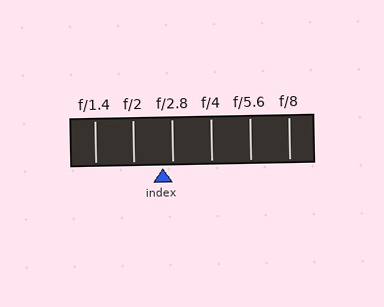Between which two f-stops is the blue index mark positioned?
The index mark is between f/2 and f/2.8.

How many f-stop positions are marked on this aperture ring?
There are 6 f-stop positions marked.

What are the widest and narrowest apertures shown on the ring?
The widest aperture shown is f/1.4 and the narrowest is f/8.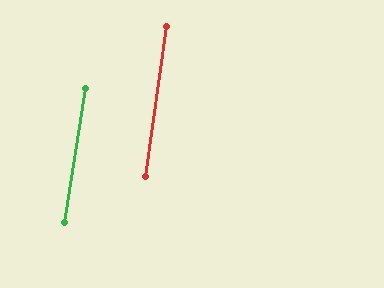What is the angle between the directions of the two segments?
Approximately 1 degree.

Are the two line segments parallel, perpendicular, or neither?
Parallel — their directions differ by only 0.6°.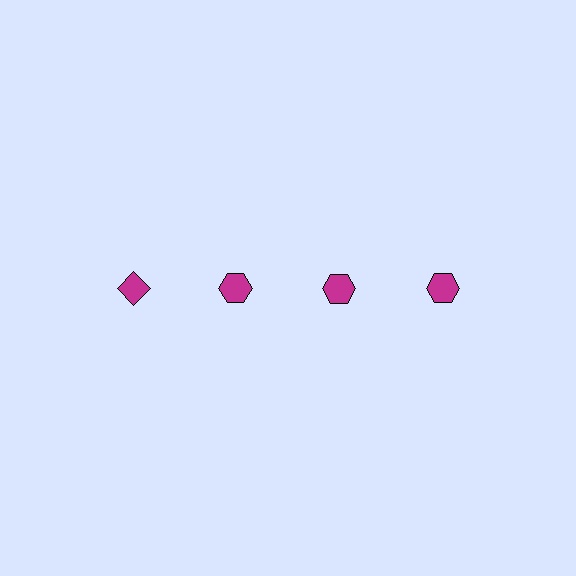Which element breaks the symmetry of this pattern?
The magenta diamond in the top row, leftmost column breaks the symmetry. All other shapes are magenta hexagons.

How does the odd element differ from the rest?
It has a different shape: diamond instead of hexagon.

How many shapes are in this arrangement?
There are 4 shapes arranged in a grid pattern.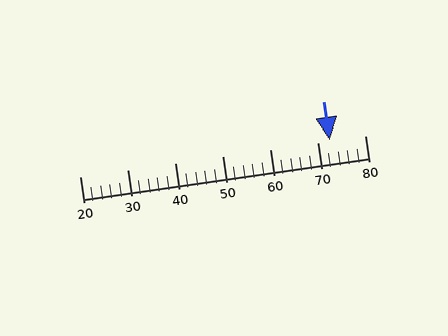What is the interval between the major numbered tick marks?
The major tick marks are spaced 10 units apart.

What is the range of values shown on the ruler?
The ruler shows values from 20 to 80.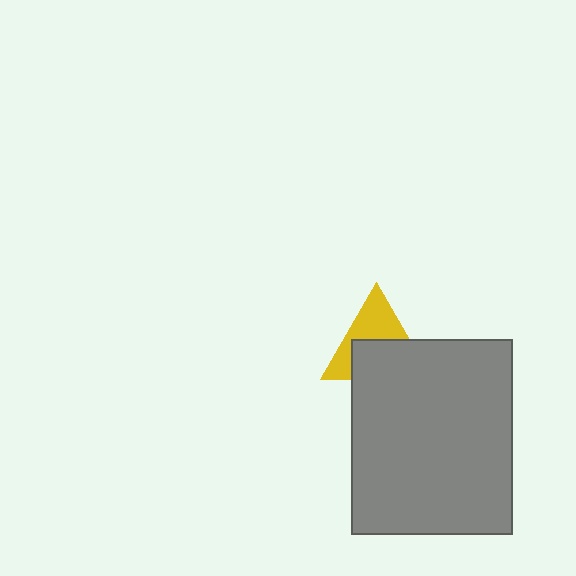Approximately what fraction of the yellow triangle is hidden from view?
Roughly 51% of the yellow triangle is hidden behind the gray rectangle.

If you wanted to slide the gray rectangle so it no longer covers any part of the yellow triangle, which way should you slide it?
Slide it down — that is the most direct way to separate the two shapes.